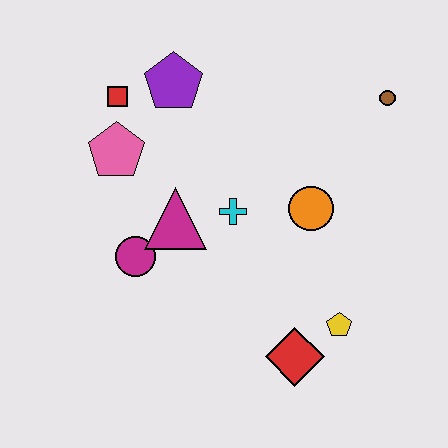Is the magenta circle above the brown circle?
No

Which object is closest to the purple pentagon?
The red square is closest to the purple pentagon.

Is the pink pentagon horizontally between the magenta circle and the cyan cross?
No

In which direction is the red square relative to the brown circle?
The red square is to the left of the brown circle.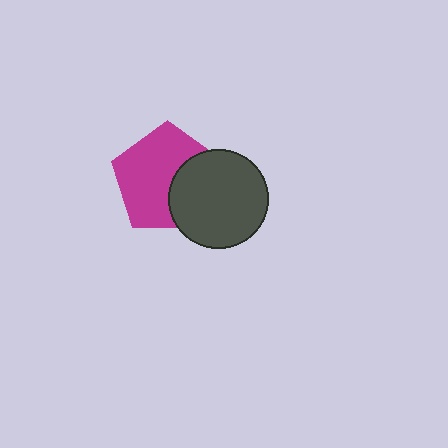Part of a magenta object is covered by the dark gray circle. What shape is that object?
It is a pentagon.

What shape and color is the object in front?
The object in front is a dark gray circle.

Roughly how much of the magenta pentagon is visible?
About half of it is visible (roughly 64%).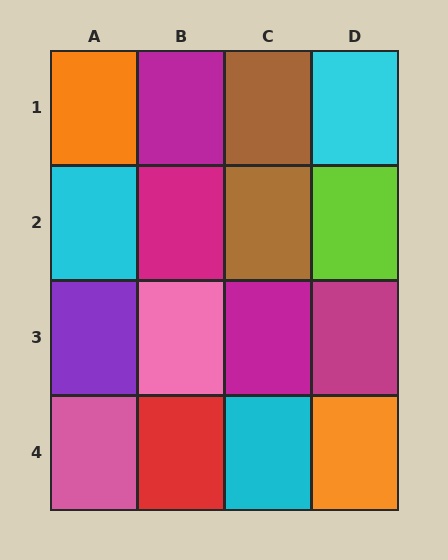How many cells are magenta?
4 cells are magenta.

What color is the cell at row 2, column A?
Cyan.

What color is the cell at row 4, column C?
Cyan.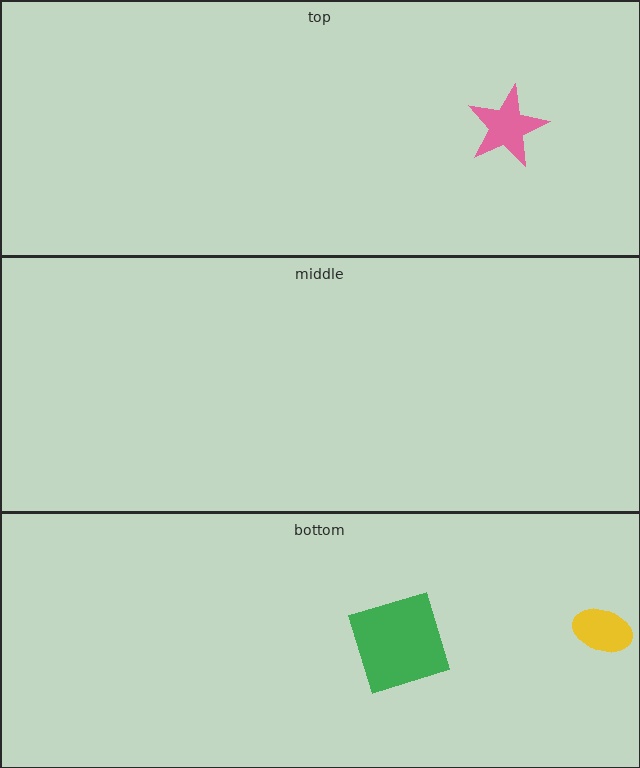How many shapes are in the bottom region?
2.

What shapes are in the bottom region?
The yellow ellipse, the green square.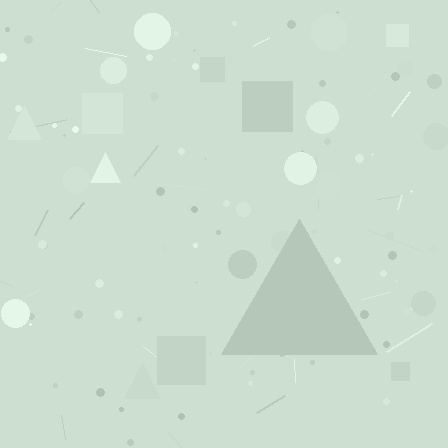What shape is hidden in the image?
A triangle is hidden in the image.